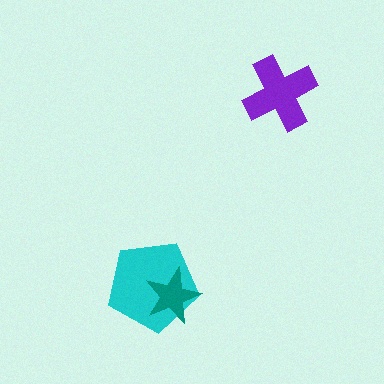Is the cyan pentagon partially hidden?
Yes, it is partially covered by another shape.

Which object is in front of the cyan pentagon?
The teal star is in front of the cyan pentagon.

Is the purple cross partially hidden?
No, no other shape covers it.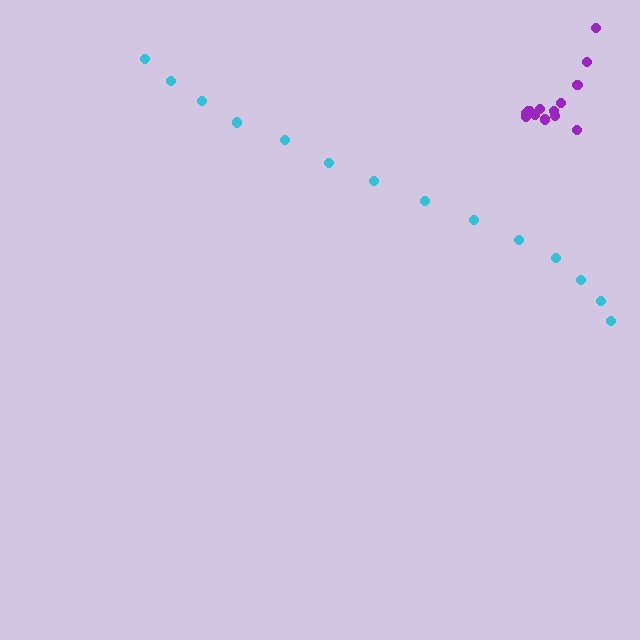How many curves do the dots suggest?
There are 2 distinct paths.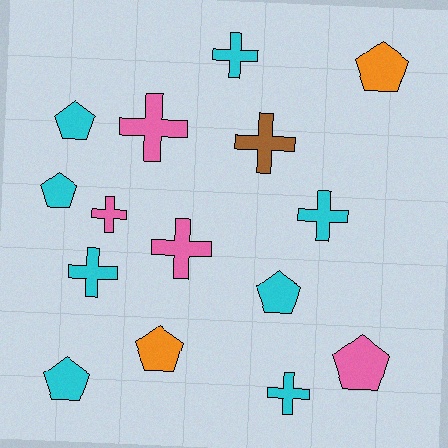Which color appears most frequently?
Cyan, with 8 objects.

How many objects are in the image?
There are 15 objects.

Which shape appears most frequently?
Cross, with 8 objects.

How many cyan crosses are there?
There are 4 cyan crosses.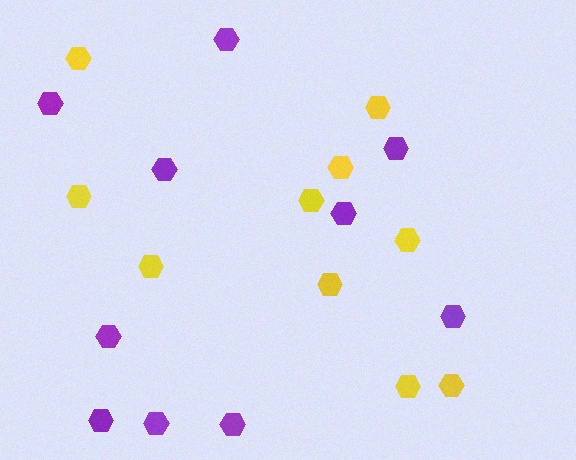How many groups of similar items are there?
There are 2 groups: one group of yellow hexagons (10) and one group of purple hexagons (10).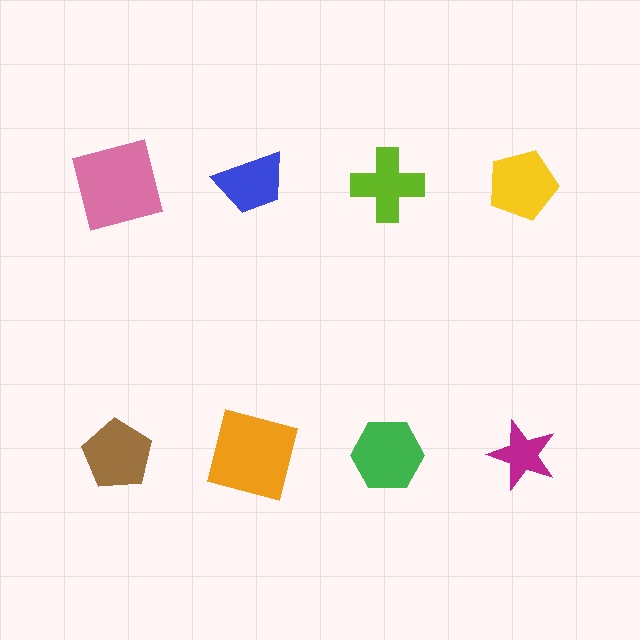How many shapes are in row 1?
4 shapes.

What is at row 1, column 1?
A pink square.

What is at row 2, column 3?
A green hexagon.